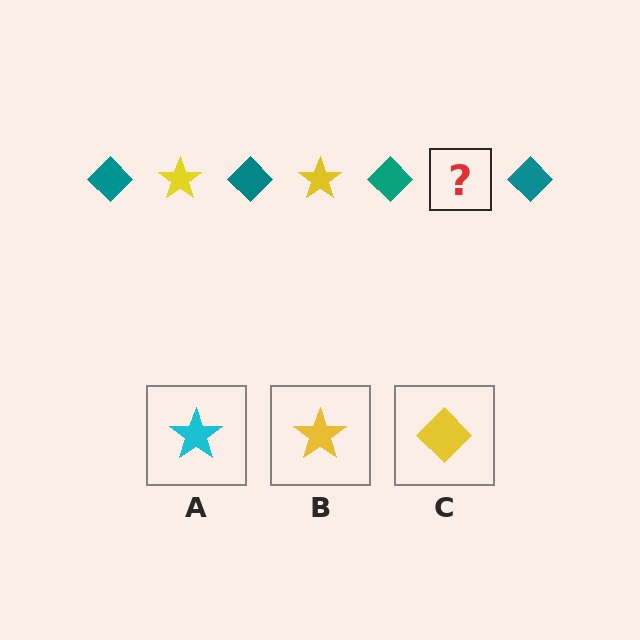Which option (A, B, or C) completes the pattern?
B.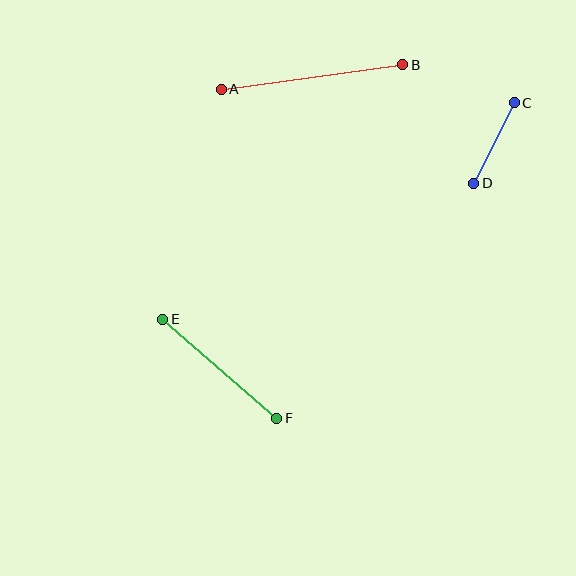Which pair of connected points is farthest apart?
Points A and B are farthest apart.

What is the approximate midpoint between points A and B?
The midpoint is at approximately (312, 77) pixels.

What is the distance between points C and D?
The distance is approximately 90 pixels.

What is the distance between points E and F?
The distance is approximately 151 pixels.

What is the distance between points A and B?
The distance is approximately 184 pixels.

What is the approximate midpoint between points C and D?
The midpoint is at approximately (494, 143) pixels.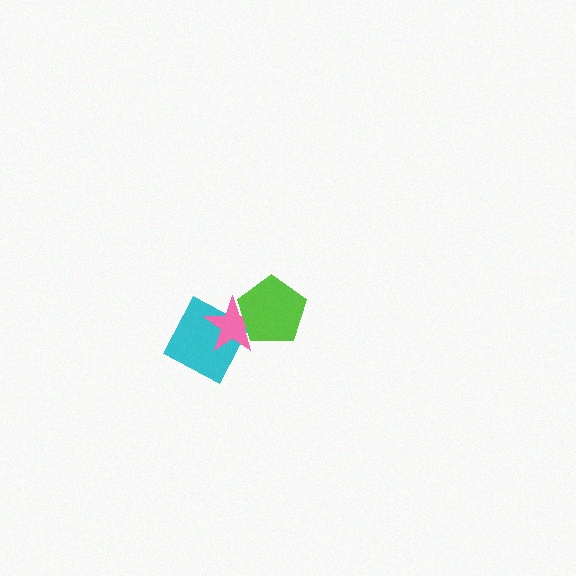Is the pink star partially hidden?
Yes, it is partially covered by another shape.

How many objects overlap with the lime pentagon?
1 object overlaps with the lime pentagon.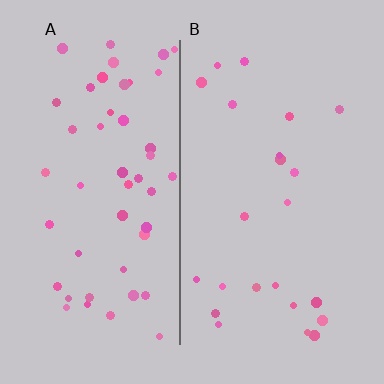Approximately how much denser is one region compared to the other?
Approximately 2.1× — region A over region B.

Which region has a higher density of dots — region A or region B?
A (the left).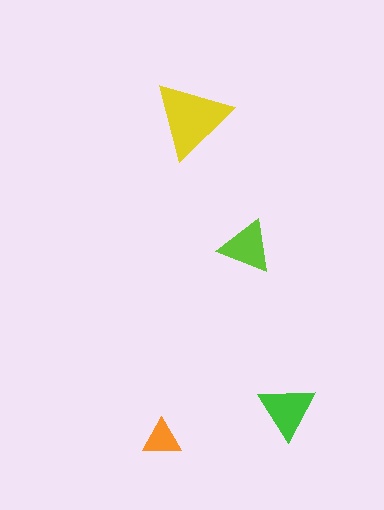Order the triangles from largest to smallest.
the yellow one, the green one, the lime one, the orange one.